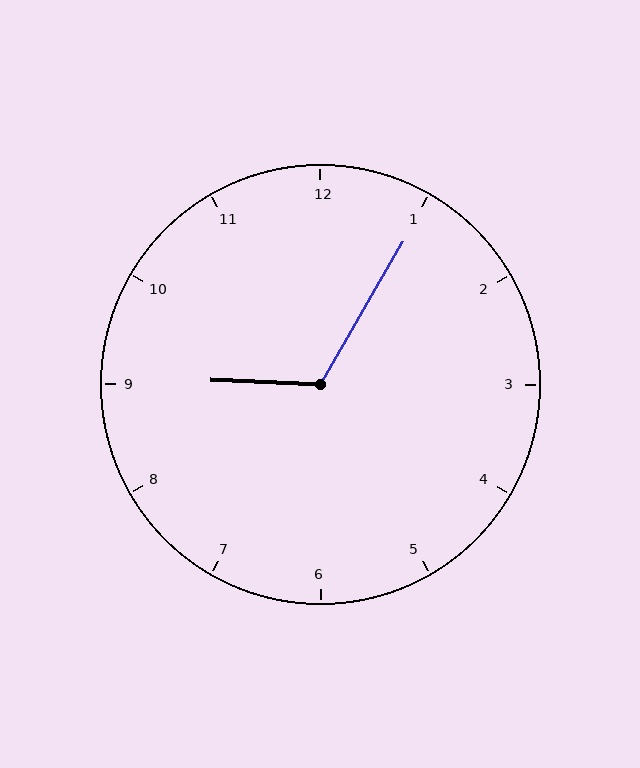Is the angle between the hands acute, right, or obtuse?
It is obtuse.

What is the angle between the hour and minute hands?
Approximately 118 degrees.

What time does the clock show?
9:05.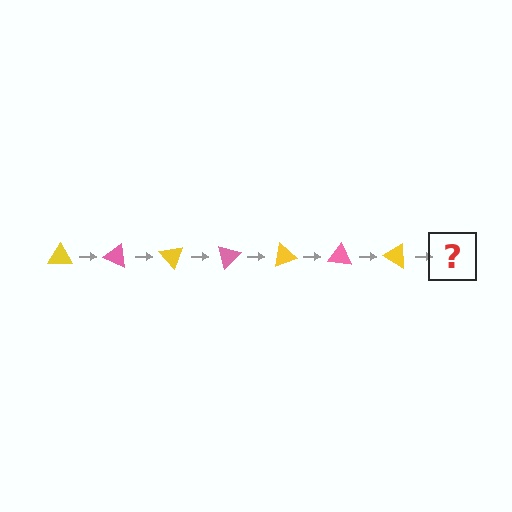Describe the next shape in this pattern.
It should be a pink triangle, rotated 175 degrees from the start.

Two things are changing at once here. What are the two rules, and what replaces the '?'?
The two rules are that it rotates 25 degrees each step and the color cycles through yellow and pink. The '?' should be a pink triangle, rotated 175 degrees from the start.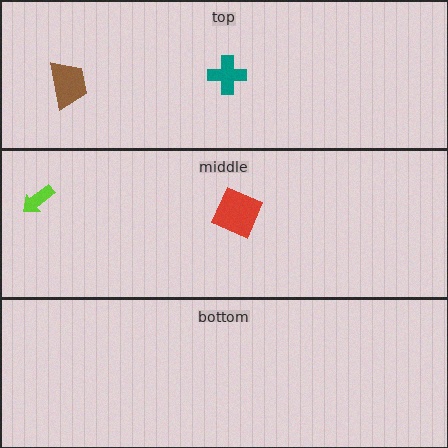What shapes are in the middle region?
The red square, the lime arrow.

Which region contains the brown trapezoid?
The top region.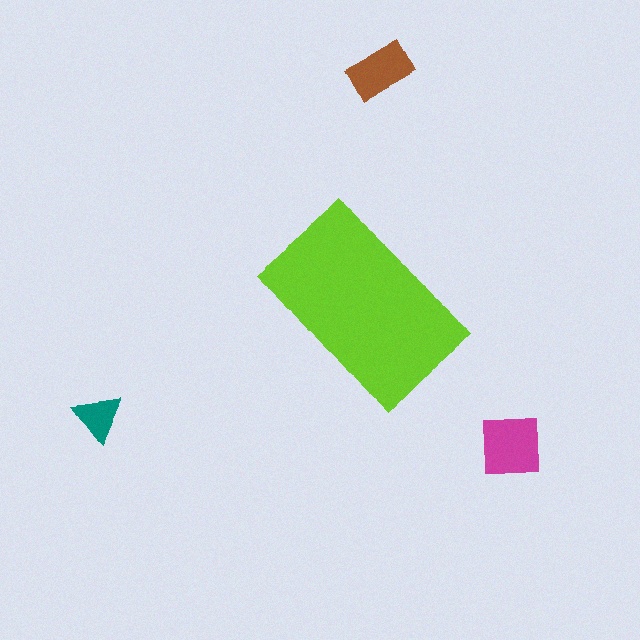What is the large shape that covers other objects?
A lime rectangle.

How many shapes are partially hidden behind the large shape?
0 shapes are partially hidden.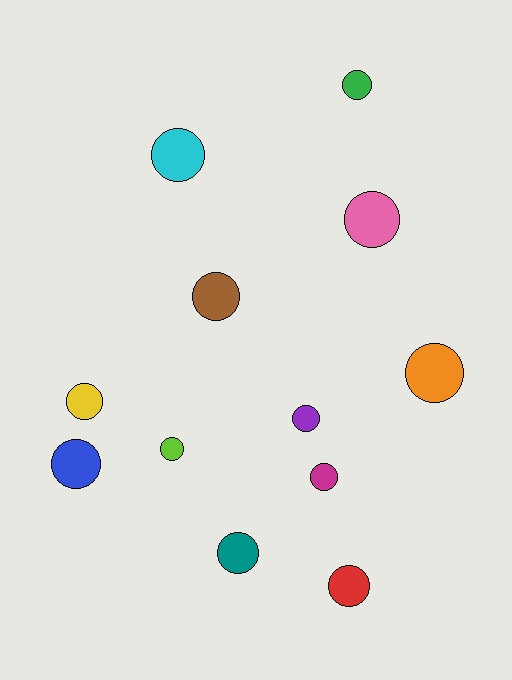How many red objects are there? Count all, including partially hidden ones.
There is 1 red object.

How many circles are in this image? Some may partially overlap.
There are 12 circles.